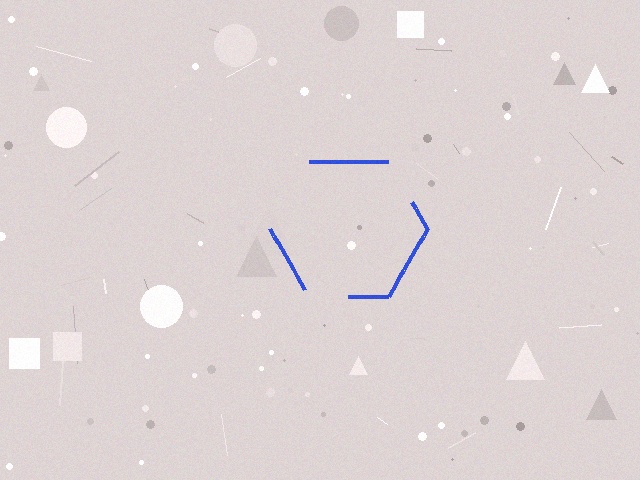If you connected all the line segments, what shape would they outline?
They would outline a hexagon.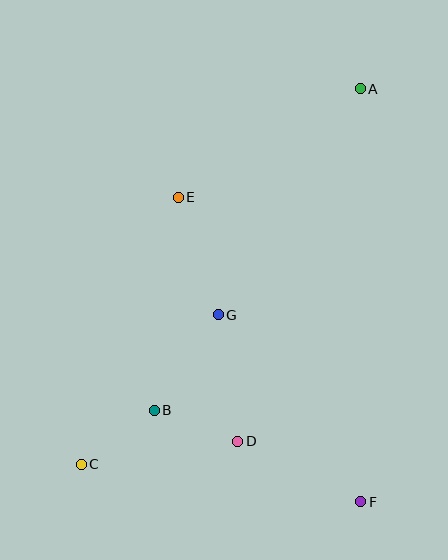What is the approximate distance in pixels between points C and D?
The distance between C and D is approximately 158 pixels.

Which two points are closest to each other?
Points B and D are closest to each other.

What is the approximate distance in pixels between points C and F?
The distance between C and F is approximately 282 pixels.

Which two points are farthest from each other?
Points A and C are farthest from each other.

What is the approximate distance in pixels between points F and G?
The distance between F and G is approximately 235 pixels.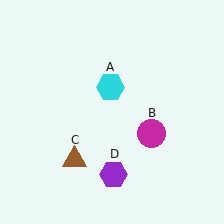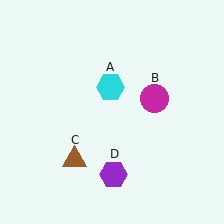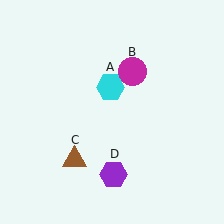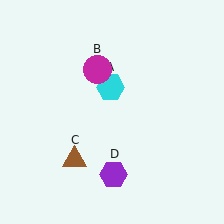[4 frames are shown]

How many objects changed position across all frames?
1 object changed position: magenta circle (object B).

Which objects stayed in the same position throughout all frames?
Cyan hexagon (object A) and brown triangle (object C) and purple hexagon (object D) remained stationary.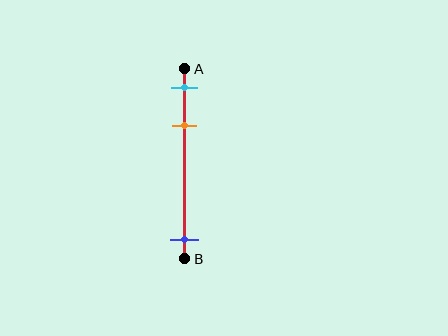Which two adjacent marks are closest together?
The cyan and orange marks are the closest adjacent pair.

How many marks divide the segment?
There are 3 marks dividing the segment.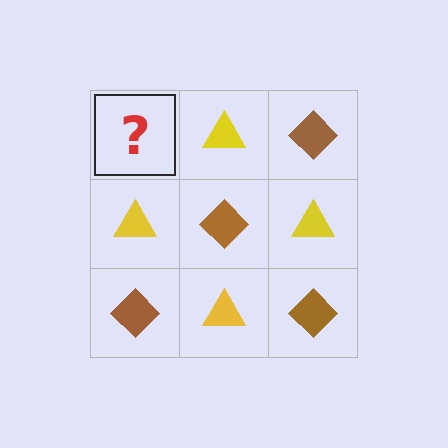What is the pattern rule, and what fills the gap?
The rule is that it alternates brown diamond and yellow triangle in a checkerboard pattern. The gap should be filled with a brown diamond.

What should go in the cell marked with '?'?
The missing cell should contain a brown diamond.